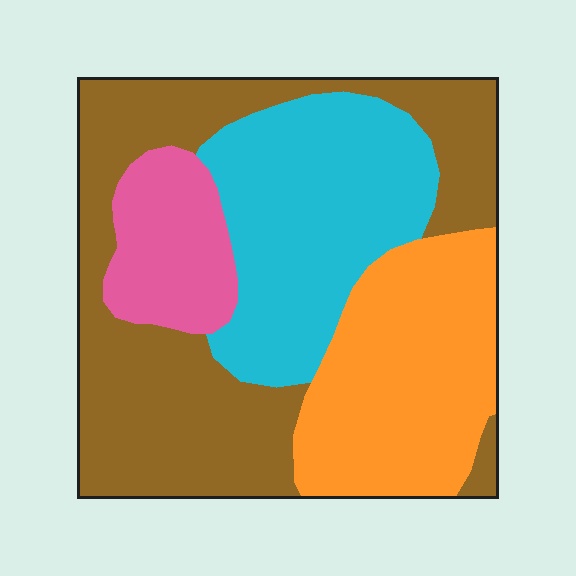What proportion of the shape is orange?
Orange takes up about one quarter (1/4) of the shape.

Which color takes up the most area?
Brown, at roughly 40%.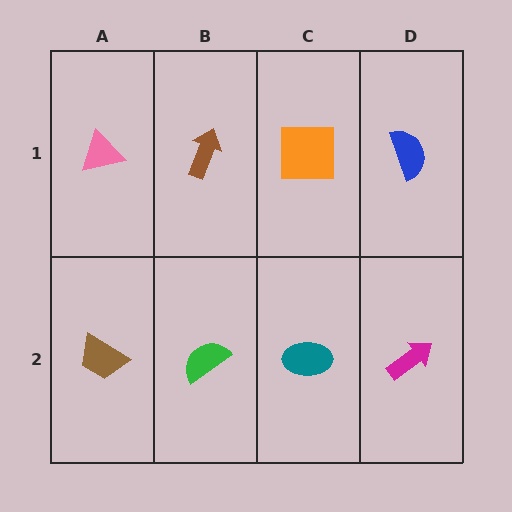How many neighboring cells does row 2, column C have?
3.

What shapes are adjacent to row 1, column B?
A green semicircle (row 2, column B), a pink triangle (row 1, column A), an orange square (row 1, column C).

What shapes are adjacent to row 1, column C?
A teal ellipse (row 2, column C), a brown arrow (row 1, column B), a blue semicircle (row 1, column D).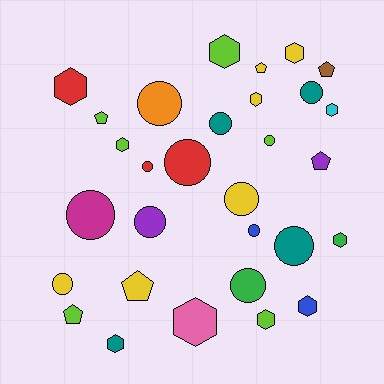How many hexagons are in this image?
There are 11 hexagons.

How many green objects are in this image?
There are 2 green objects.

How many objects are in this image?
There are 30 objects.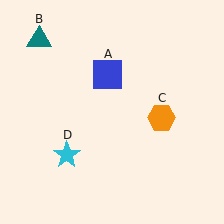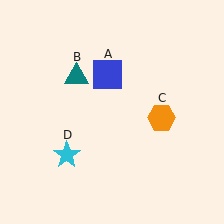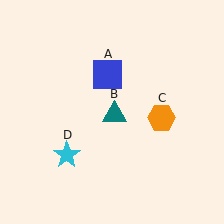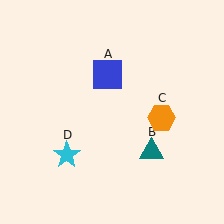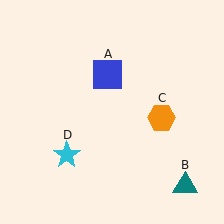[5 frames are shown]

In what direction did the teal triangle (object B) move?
The teal triangle (object B) moved down and to the right.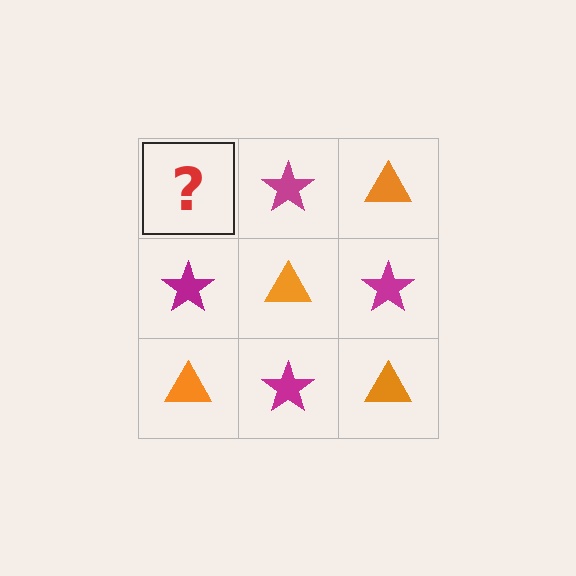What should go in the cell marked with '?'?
The missing cell should contain an orange triangle.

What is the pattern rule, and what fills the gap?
The rule is that it alternates orange triangle and magenta star in a checkerboard pattern. The gap should be filled with an orange triangle.